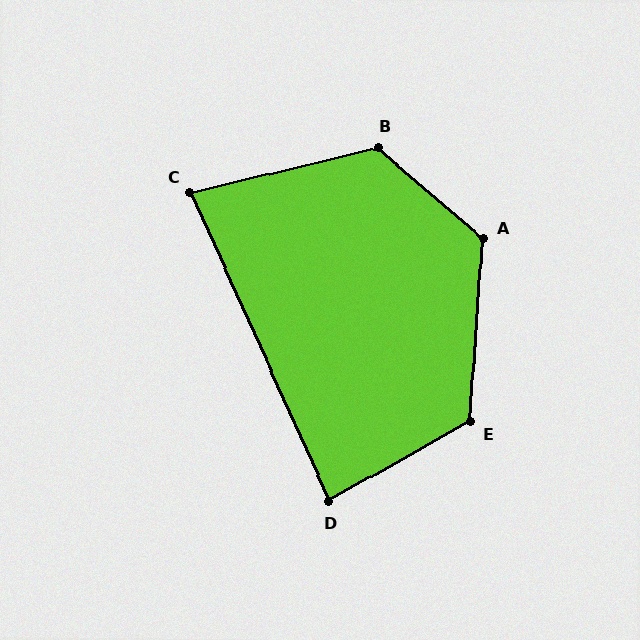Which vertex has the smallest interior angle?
C, at approximately 79 degrees.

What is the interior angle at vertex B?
Approximately 125 degrees (obtuse).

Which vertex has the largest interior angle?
A, at approximately 127 degrees.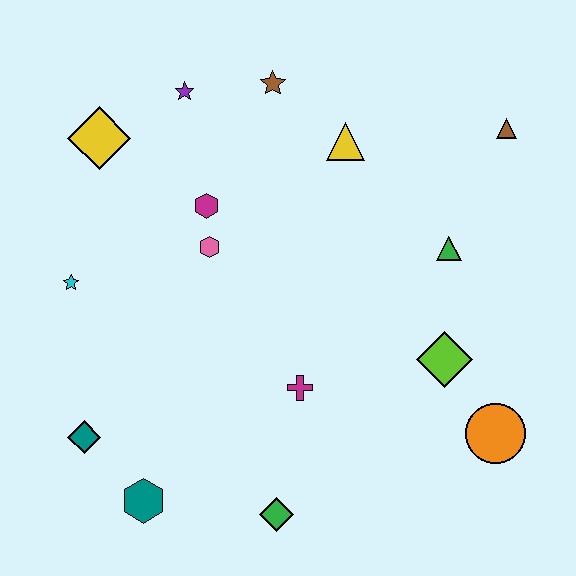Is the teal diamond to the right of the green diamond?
No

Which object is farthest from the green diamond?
The brown triangle is farthest from the green diamond.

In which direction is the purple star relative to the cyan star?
The purple star is above the cyan star.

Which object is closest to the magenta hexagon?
The pink hexagon is closest to the magenta hexagon.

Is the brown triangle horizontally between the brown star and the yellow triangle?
No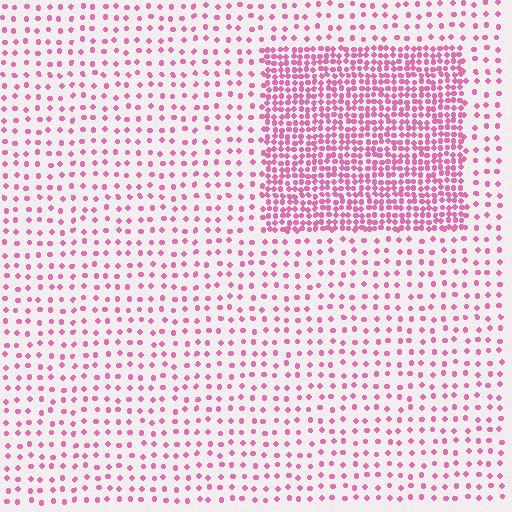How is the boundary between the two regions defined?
The boundary is defined by a change in element density (approximately 2.9x ratio). All elements are the same color, size, and shape.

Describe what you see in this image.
The image contains small pink elements arranged at two different densities. A rectangle-shaped region is visible where the elements are more densely packed than the surrounding area.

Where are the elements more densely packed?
The elements are more densely packed inside the rectangle boundary.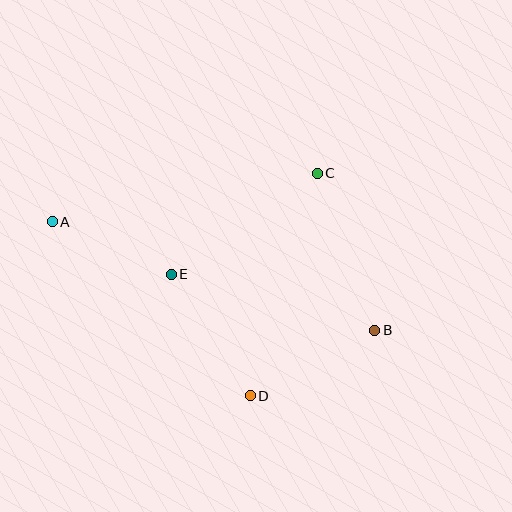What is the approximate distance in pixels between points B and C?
The distance between B and C is approximately 167 pixels.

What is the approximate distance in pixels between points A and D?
The distance between A and D is approximately 264 pixels.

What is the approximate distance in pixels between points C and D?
The distance between C and D is approximately 232 pixels.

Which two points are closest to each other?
Points A and E are closest to each other.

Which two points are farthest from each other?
Points A and B are farthest from each other.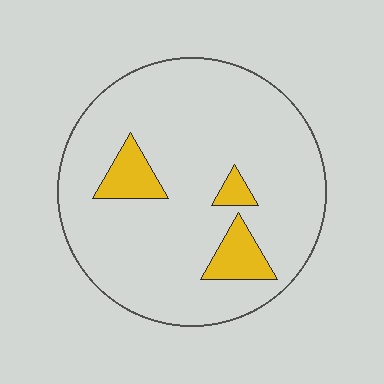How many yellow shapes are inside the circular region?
3.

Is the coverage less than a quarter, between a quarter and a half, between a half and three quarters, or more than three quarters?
Less than a quarter.